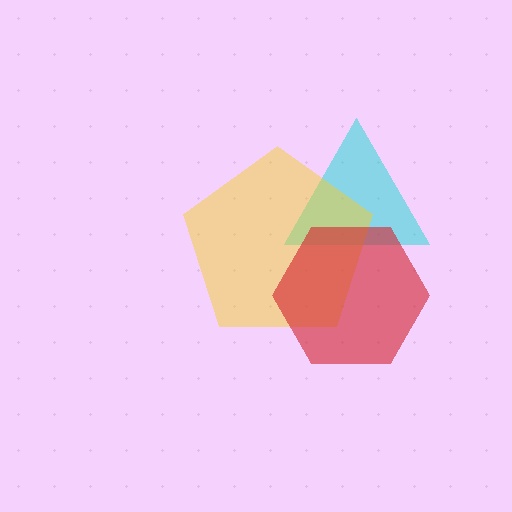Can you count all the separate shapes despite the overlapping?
Yes, there are 3 separate shapes.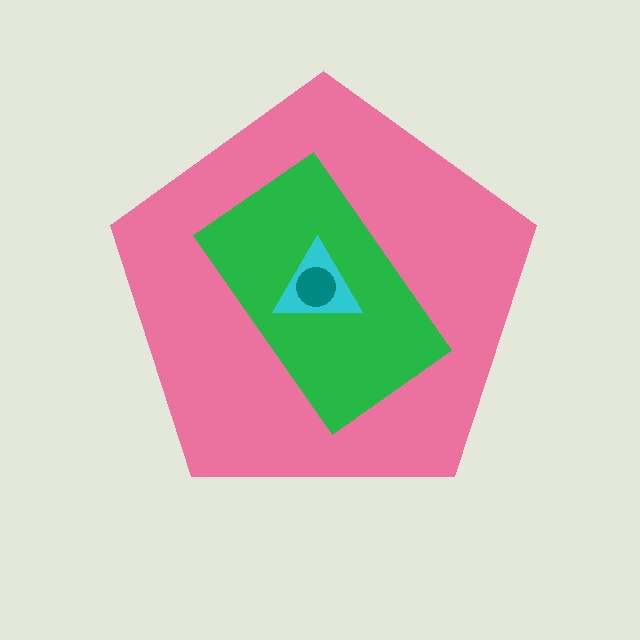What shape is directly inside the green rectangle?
The cyan triangle.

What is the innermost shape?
The teal circle.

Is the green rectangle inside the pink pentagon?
Yes.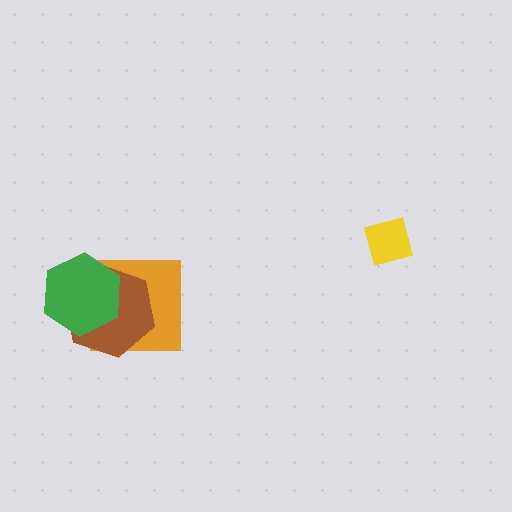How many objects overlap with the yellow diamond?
0 objects overlap with the yellow diamond.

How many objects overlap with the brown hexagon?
2 objects overlap with the brown hexagon.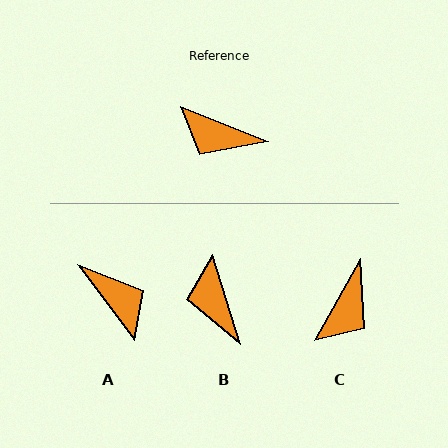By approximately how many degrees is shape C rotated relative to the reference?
Approximately 83 degrees counter-clockwise.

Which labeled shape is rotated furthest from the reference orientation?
A, about 148 degrees away.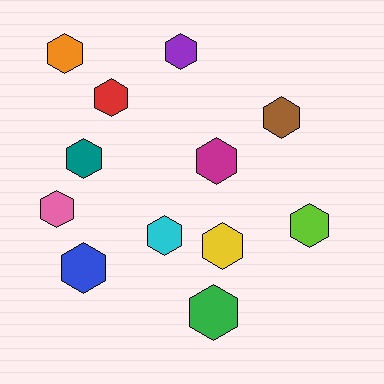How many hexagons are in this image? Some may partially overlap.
There are 12 hexagons.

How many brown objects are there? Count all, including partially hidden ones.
There is 1 brown object.